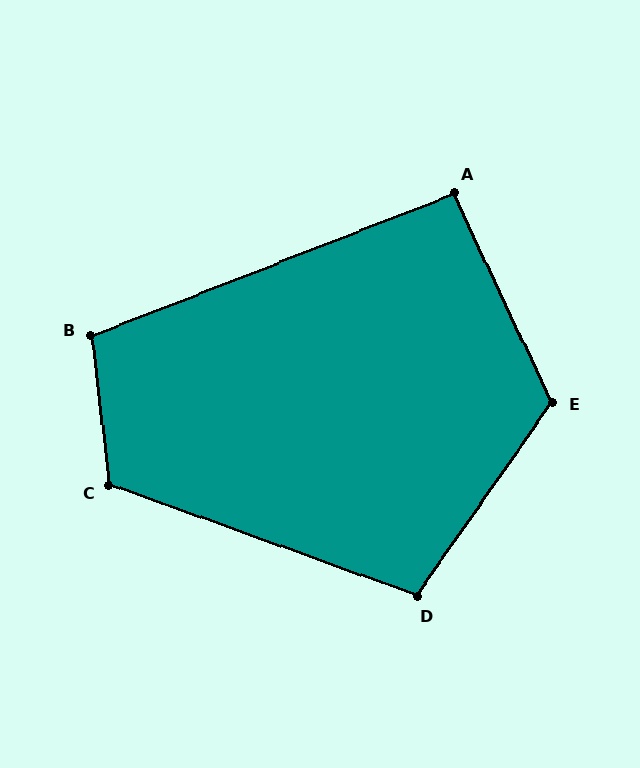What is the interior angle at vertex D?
Approximately 105 degrees (obtuse).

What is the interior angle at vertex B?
Approximately 105 degrees (obtuse).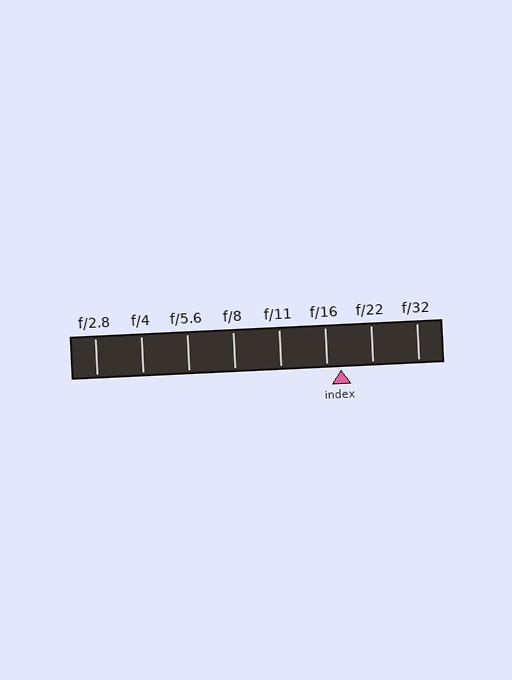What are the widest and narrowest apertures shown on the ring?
The widest aperture shown is f/2.8 and the narrowest is f/32.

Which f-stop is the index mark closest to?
The index mark is closest to f/16.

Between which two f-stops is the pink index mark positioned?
The index mark is between f/16 and f/22.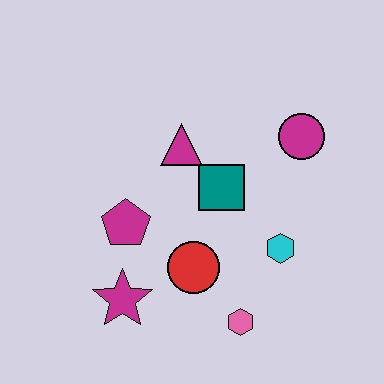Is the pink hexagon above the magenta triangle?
No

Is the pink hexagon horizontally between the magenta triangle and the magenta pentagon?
No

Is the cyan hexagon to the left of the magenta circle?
Yes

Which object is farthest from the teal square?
The magenta star is farthest from the teal square.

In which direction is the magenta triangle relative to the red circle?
The magenta triangle is above the red circle.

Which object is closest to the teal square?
The magenta triangle is closest to the teal square.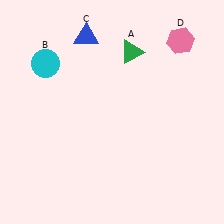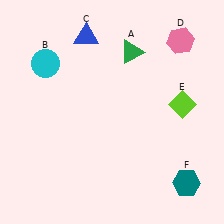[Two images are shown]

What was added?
A lime diamond (E), a teal hexagon (F) were added in Image 2.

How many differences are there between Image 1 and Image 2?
There are 2 differences between the two images.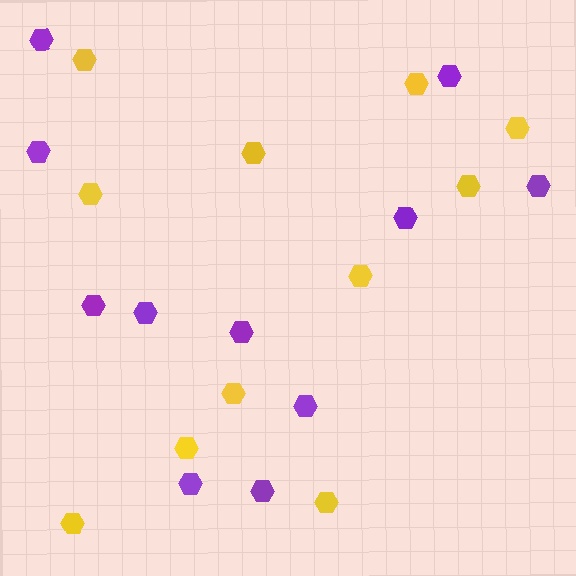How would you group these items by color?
There are 2 groups: one group of yellow hexagons (11) and one group of purple hexagons (11).